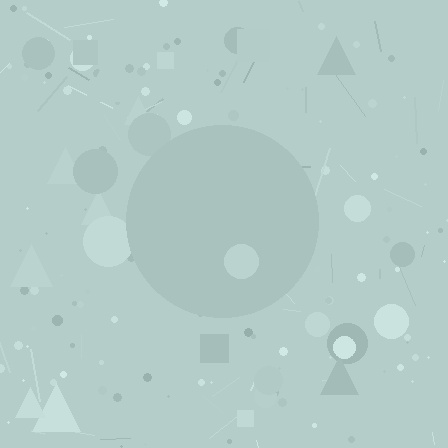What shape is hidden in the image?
A circle is hidden in the image.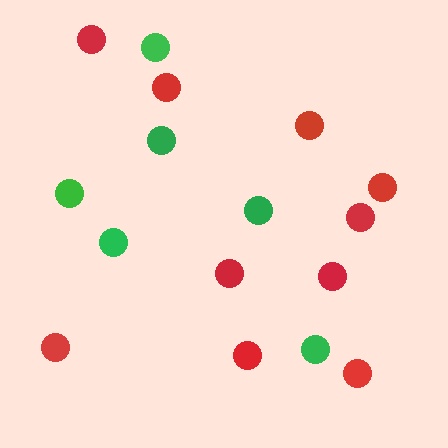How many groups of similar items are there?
There are 2 groups: one group of red circles (10) and one group of green circles (6).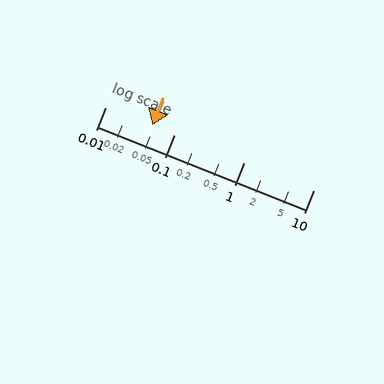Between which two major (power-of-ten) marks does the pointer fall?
The pointer is between 0.01 and 0.1.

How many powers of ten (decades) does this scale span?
The scale spans 3 decades, from 0.01 to 10.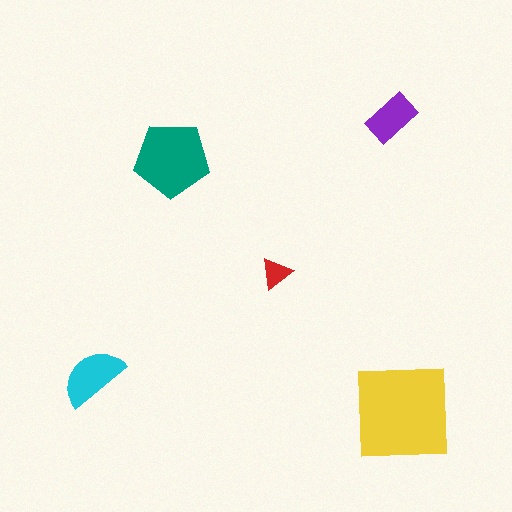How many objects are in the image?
There are 5 objects in the image.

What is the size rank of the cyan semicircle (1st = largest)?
3rd.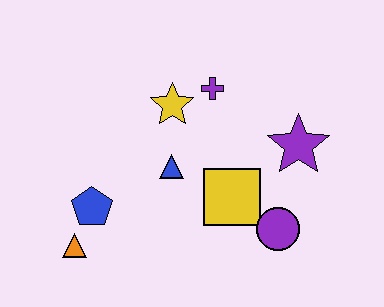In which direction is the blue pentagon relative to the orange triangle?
The blue pentagon is above the orange triangle.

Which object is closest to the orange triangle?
The blue pentagon is closest to the orange triangle.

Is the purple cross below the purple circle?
No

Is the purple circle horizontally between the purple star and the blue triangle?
Yes